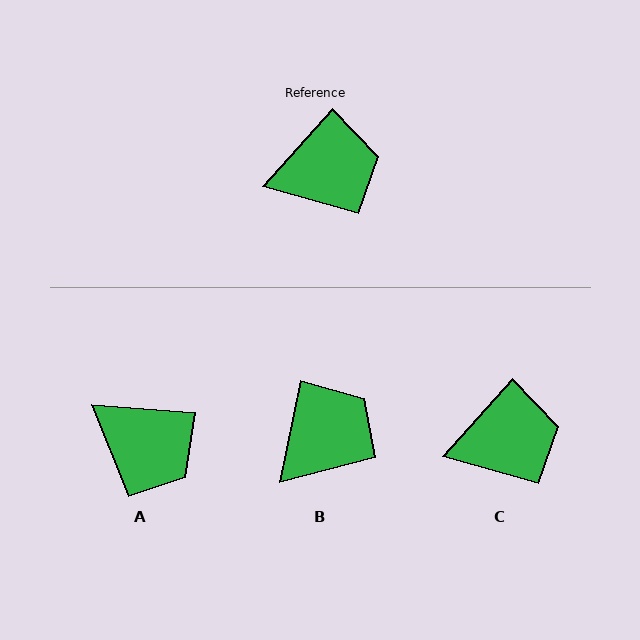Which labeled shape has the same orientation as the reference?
C.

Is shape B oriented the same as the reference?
No, it is off by about 30 degrees.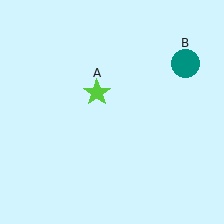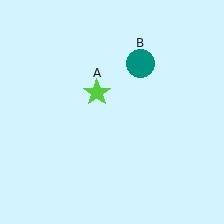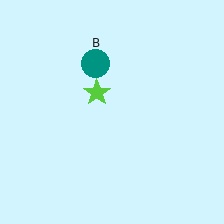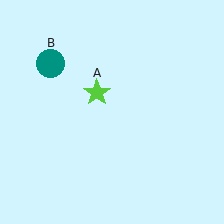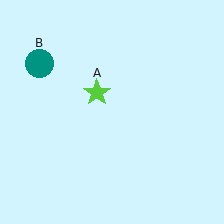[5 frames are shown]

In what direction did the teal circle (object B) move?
The teal circle (object B) moved left.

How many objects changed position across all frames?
1 object changed position: teal circle (object B).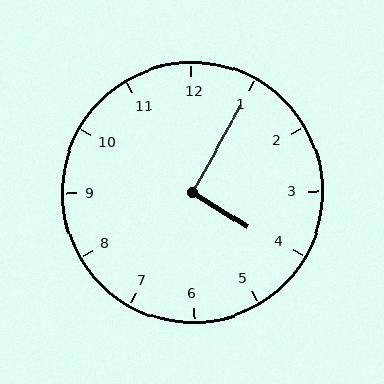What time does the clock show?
4:05.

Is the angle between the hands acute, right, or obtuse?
It is right.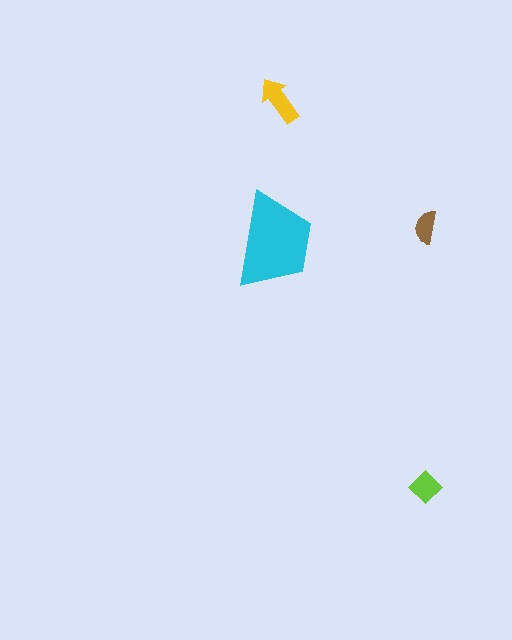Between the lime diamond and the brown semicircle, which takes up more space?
The lime diamond.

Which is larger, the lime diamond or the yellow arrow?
The yellow arrow.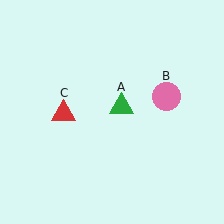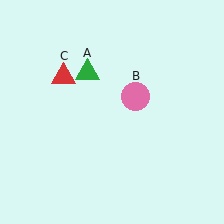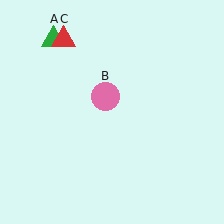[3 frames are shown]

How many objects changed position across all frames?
3 objects changed position: green triangle (object A), pink circle (object B), red triangle (object C).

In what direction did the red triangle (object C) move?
The red triangle (object C) moved up.